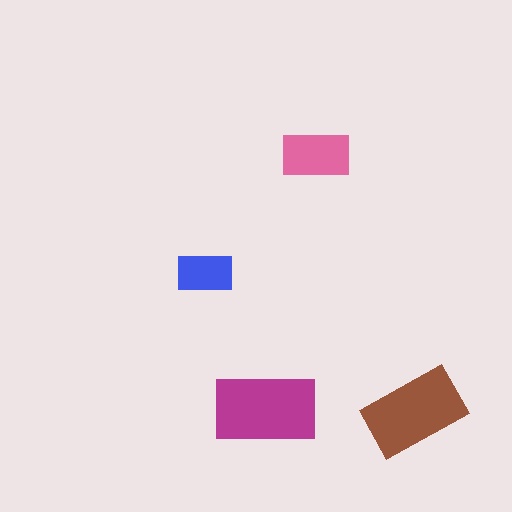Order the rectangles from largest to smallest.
the magenta one, the brown one, the pink one, the blue one.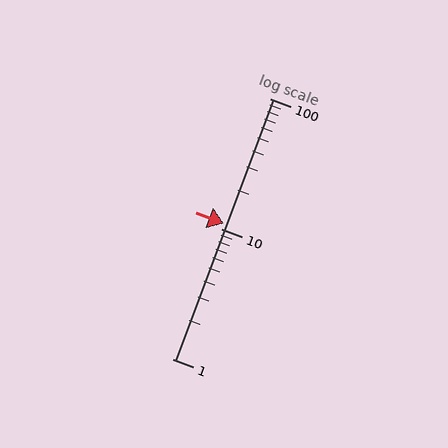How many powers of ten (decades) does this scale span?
The scale spans 2 decades, from 1 to 100.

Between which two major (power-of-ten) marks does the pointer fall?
The pointer is between 10 and 100.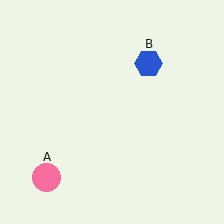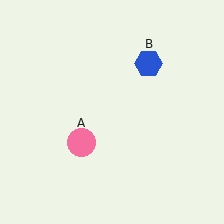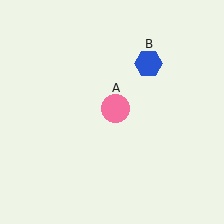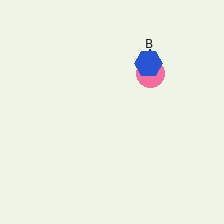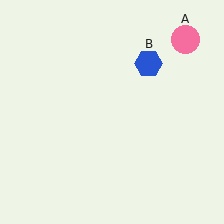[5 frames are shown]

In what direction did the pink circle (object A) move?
The pink circle (object A) moved up and to the right.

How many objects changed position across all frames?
1 object changed position: pink circle (object A).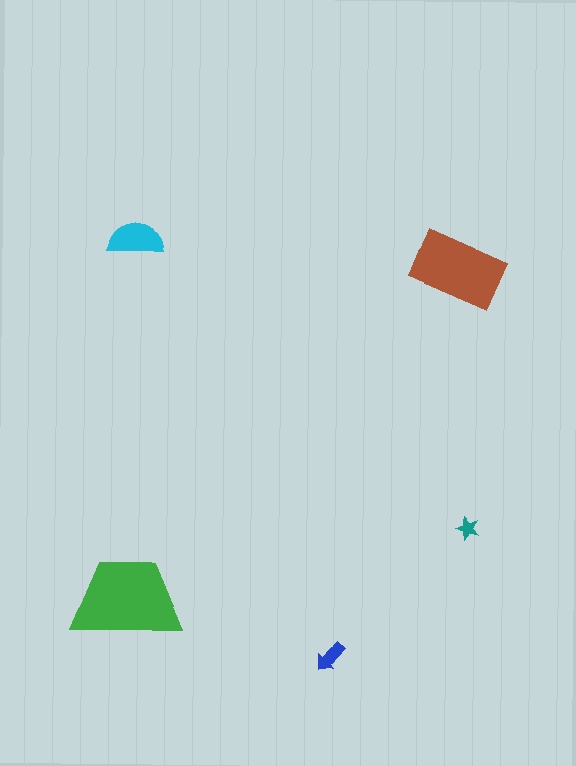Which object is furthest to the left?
The green trapezoid is leftmost.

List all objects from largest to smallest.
The green trapezoid, the brown rectangle, the cyan semicircle, the blue arrow, the teal star.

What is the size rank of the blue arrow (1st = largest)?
4th.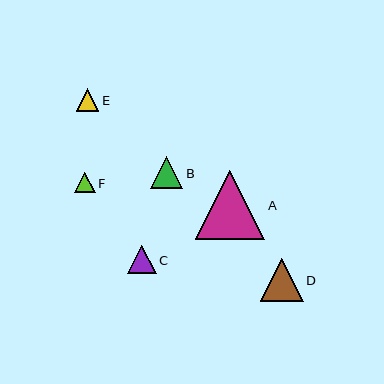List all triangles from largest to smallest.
From largest to smallest: A, D, B, C, E, F.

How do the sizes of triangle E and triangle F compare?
Triangle E and triangle F are approximately the same size.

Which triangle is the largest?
Triangle A is the largest with a size of approximately 69 pixels.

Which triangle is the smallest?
Triangle F is the smallest with a size of approximately 21 pixels.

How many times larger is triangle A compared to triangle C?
Triangle A is approximately 2.4 times the size of triangle C.